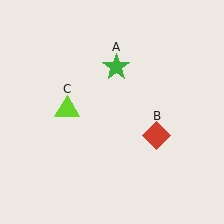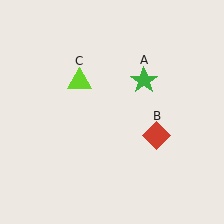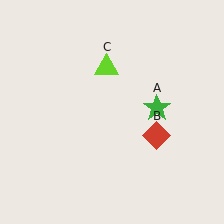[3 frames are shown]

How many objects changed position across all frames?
2 objects changed position: green star (object A), lime triangle (object C).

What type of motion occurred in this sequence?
The green star (object A), lime triangle (object C) rotated clockwise around the center of the scene.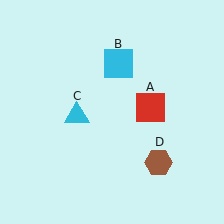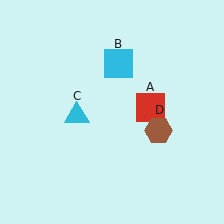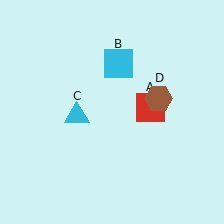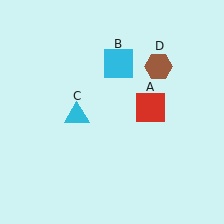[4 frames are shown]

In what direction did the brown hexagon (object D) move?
The brown hexagon (object D) moved up.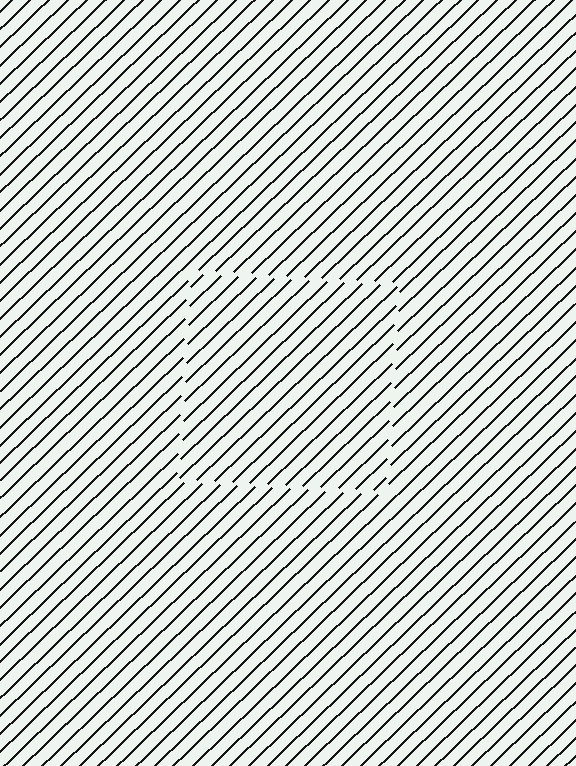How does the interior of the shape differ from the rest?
The interior of the shape contains the same grating, shifted by half a period — the contour is defined by the phase discontinuity where line-ends from the inner and outer gratings abut.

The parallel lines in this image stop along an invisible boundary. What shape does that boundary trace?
An illusory square. The interior of the shape contains the same grating, shifted by half a period — the contour is defined by the phase discontinuity where line-ends from the inner and outer gratings abut.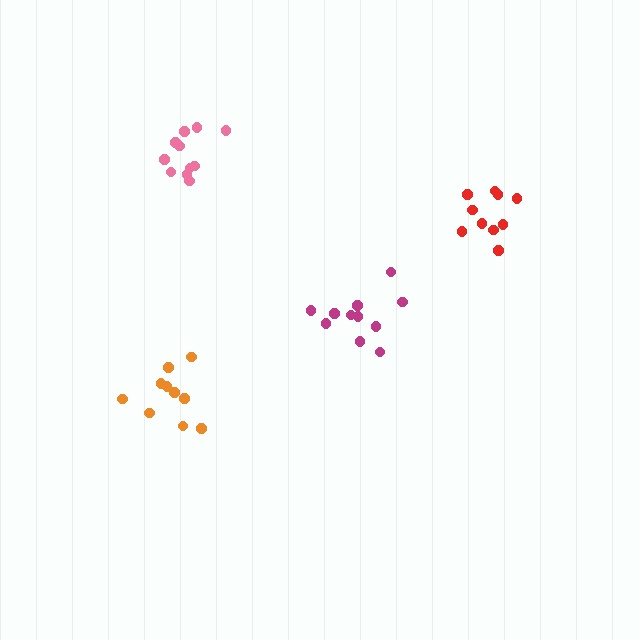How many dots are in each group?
Group 1: 10 dots, Group 2: 11 dots, Group 3: 11 dots, Group 4: 10 dots (42 total).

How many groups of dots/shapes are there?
There are 4 groups.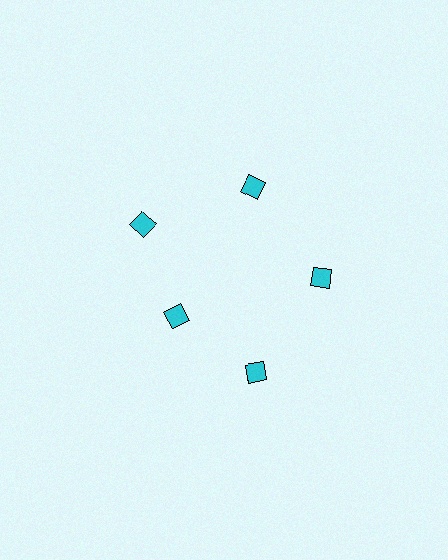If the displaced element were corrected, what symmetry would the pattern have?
It would have 5-fold rotational symmetry — the pattern would map onto itself every 72 degrees.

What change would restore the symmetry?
The symmetry would be restored by moving it outward, back onto the ring so that all 5 diamonds sit at equal angles and equal distance from the center.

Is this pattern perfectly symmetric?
No. The 5 cyan diamonds are arranged in a ring, but one element near the 8 o'clock position is pulled inward toward the center, breaking the 5-fold rotational symmetry.